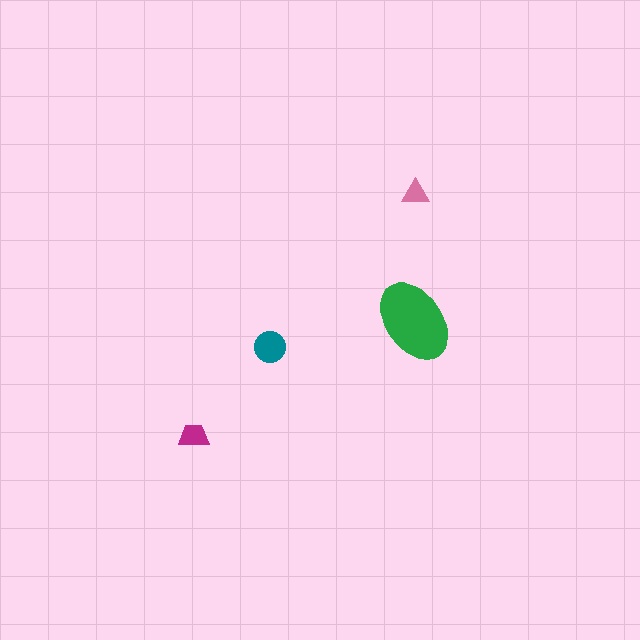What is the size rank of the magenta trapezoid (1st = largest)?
3rd.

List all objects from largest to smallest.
The green ellipse, the teal circle, the magenta trapezoid, the pink triangle.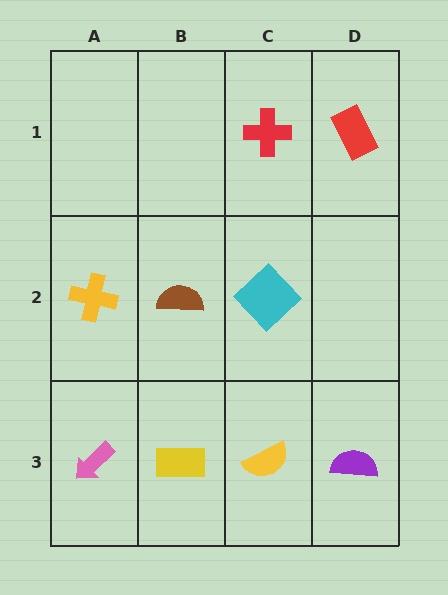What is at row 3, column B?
A yellow rectangle.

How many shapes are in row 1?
2 shapes.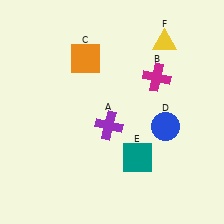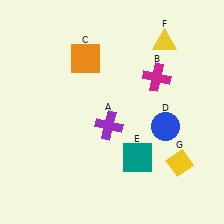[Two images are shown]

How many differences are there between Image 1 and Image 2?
There is 1 difference between the two images.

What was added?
A yellow diamond (G) was added in Image 2.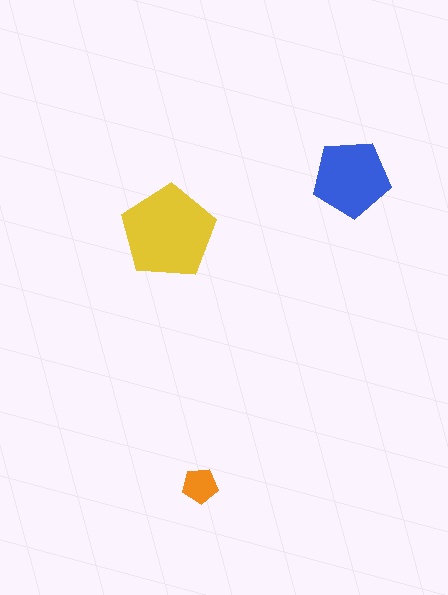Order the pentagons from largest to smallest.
the yellow one, the blue one, the orange one.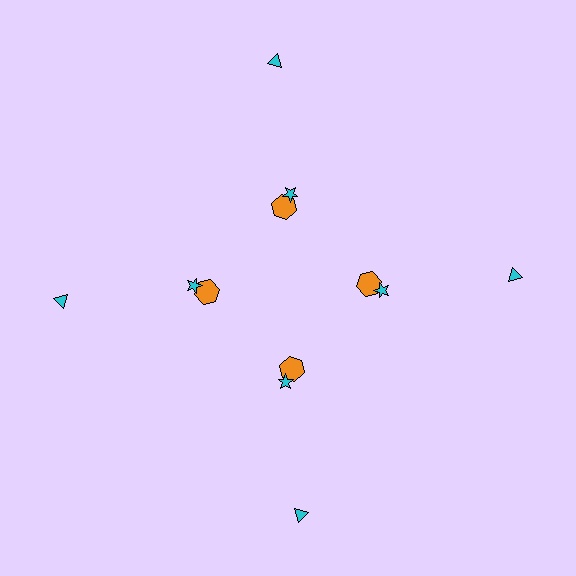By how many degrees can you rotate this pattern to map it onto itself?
The pattern maps onto itself every 90 degrees of rotation.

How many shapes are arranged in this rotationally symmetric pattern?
There are 12 shapes, arranged in 4 groups of 3.